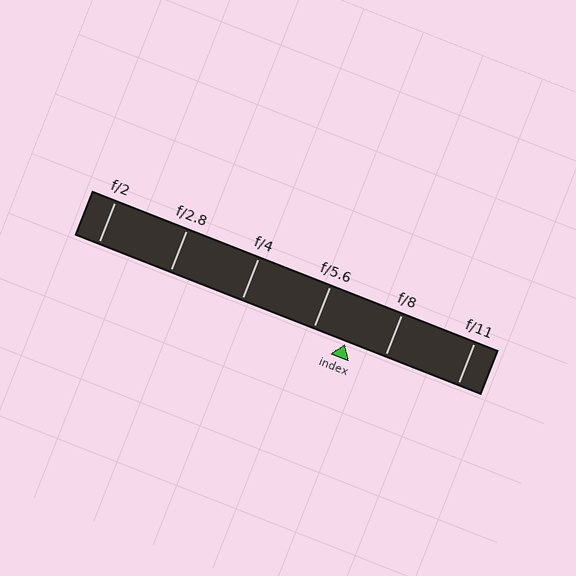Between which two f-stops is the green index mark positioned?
The index mark is between f/5.6 and f/8.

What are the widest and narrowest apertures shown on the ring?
The widest aperture shown is f/2 and the narrowest is f/11.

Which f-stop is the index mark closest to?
The index mark is closest to f/5.6.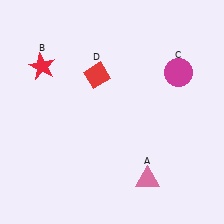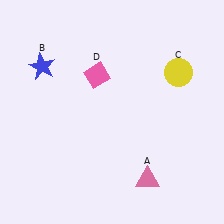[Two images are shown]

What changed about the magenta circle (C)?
In Image 1, C is magenta. In Image 2, it changed to yellow.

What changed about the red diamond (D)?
In Image 1, D is red. In Image 2, it changed to pink.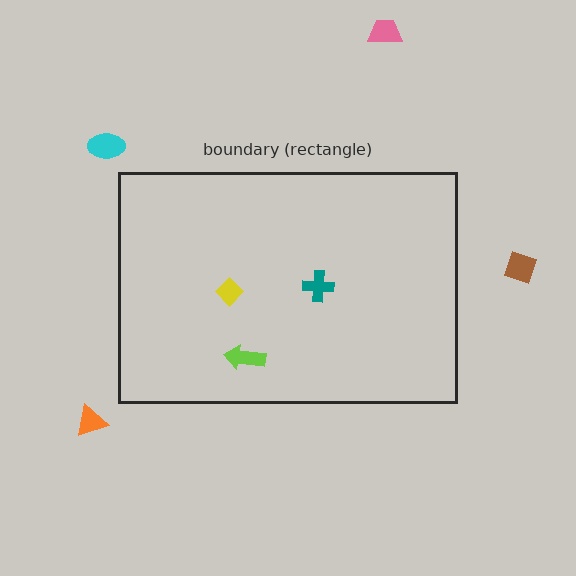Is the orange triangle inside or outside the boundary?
Outside.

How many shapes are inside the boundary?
3 inside, 4 outside.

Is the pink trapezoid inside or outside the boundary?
Outside.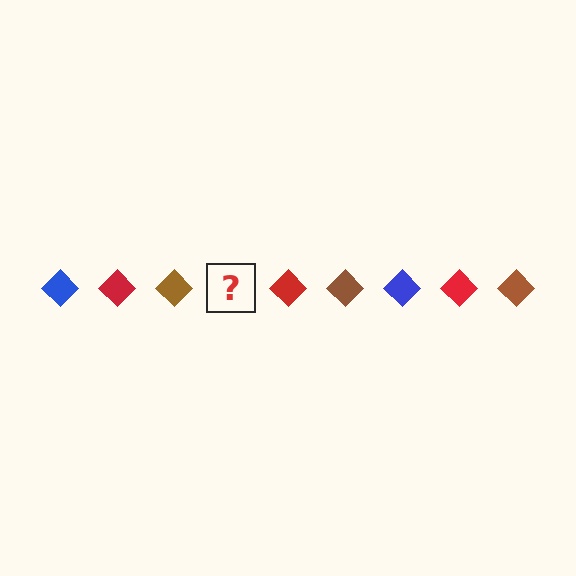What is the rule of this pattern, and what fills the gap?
The rule is that the pattern cycles through blue, red, brown diamonds. The gap should be filled with a blue diamond.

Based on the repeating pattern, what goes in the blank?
The blank should be a blue diamond.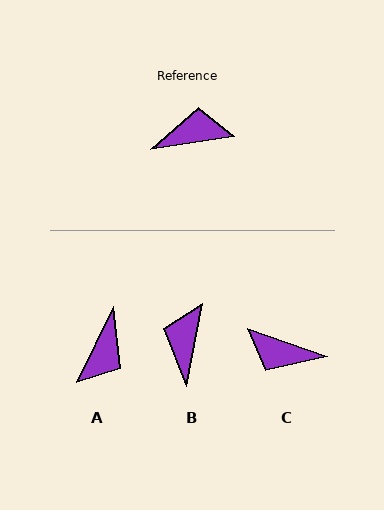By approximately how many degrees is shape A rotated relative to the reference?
Approximately 124 degrees clockwise.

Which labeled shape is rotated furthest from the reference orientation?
C, about 152 degrees away.